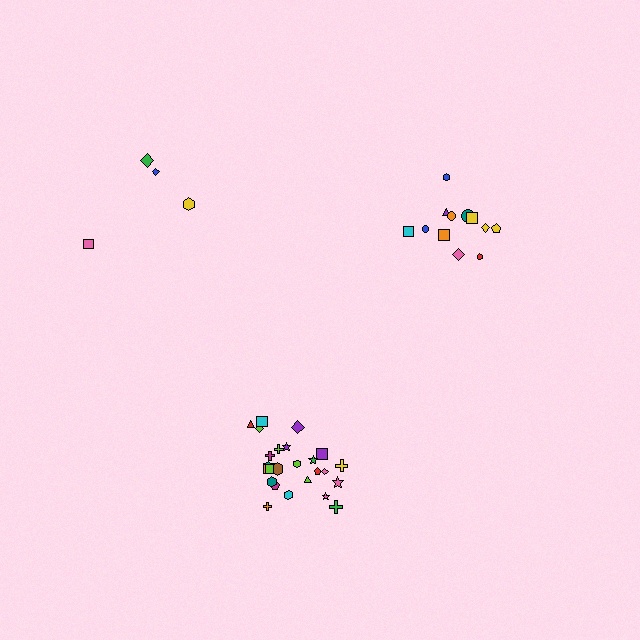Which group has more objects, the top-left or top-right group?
The top-right group.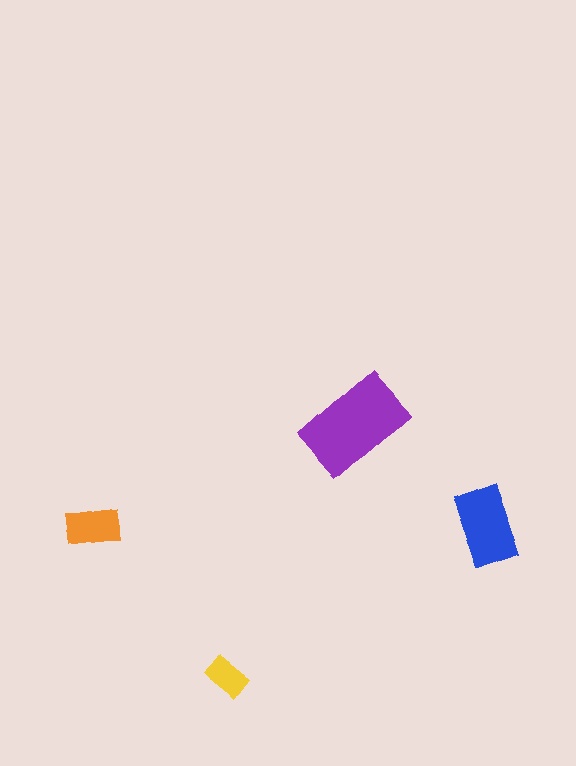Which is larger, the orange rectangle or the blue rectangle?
The blue one.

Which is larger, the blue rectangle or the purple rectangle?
The purple one.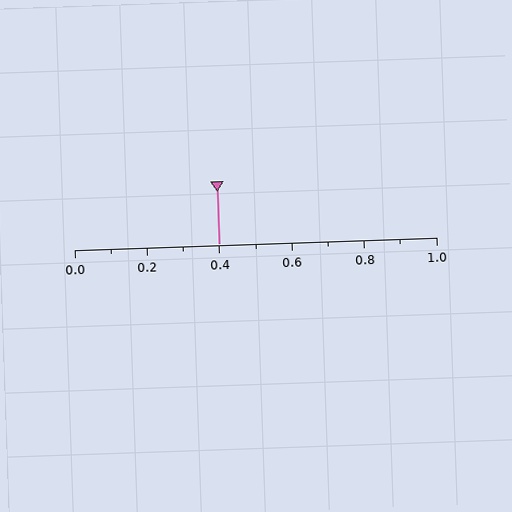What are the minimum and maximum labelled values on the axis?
The axis runs from 0.0 to 1.0.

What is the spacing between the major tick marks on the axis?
The major ticks are spaced 0.2 apart.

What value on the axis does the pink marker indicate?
The marker indicates approximately 0.4.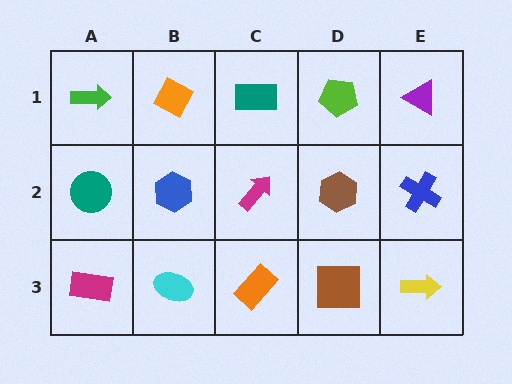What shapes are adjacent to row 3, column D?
A brown hexagon (row 2, column D), an orange rectangle (row 3, column C), a yellow arrow (row 3, column E).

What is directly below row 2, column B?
A cyan ellipse.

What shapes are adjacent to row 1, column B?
A blue hexagon (row 2, column B), a green arrow (row 1, column A), a teal rectangle (row 1, column C).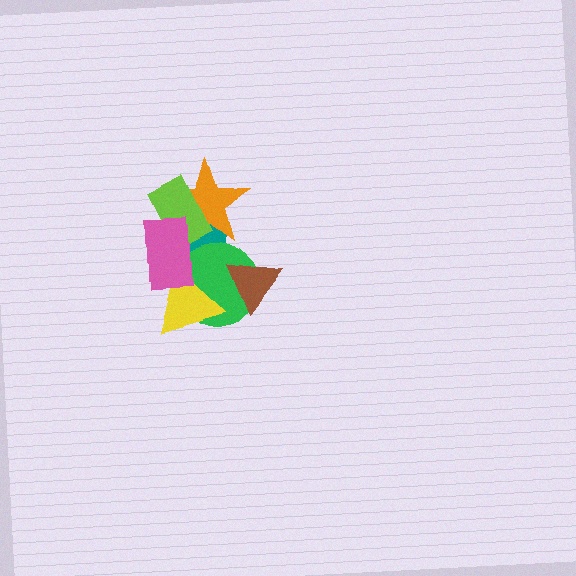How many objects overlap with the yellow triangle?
2 objects overlap with the yellow triangle.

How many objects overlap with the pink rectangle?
5 objects overlap with the pink rectangle.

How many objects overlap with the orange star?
3 objects overlap with the orange star.